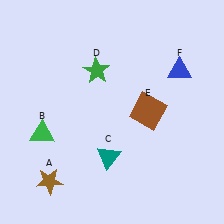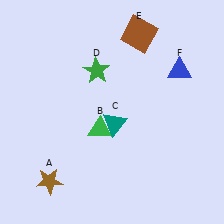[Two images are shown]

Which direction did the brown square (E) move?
The brown square (E) moved up.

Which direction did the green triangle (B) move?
The green triangle (B) moved right.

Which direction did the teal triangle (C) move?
The teal triangle (C) moved up.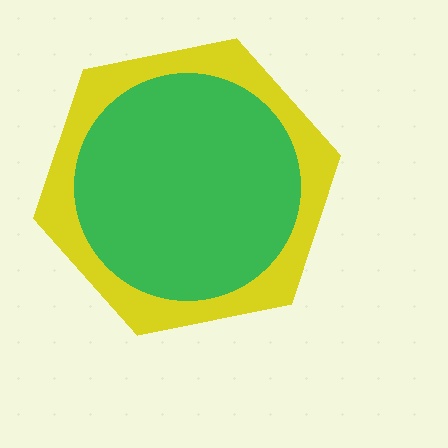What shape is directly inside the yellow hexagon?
The green circle.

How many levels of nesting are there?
2.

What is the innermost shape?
The green circle.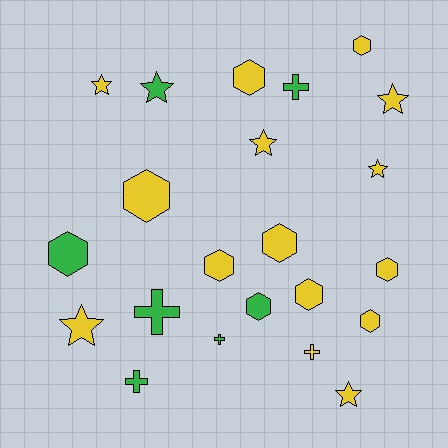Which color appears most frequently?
Yellow, with 15 objects.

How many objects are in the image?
There are 22 objects.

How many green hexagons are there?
There are 2 green hexagons.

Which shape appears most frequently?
Hexagon, with 10 objects.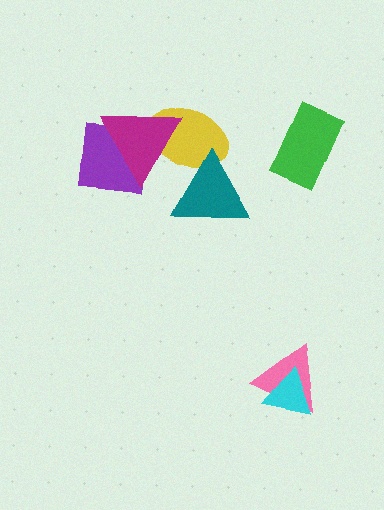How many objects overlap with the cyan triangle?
1 object overlaps with the cyan triangle.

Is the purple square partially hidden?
Yes, it is partially covered by another shape.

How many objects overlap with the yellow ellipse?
2 objects overlap with the yellow ellipse.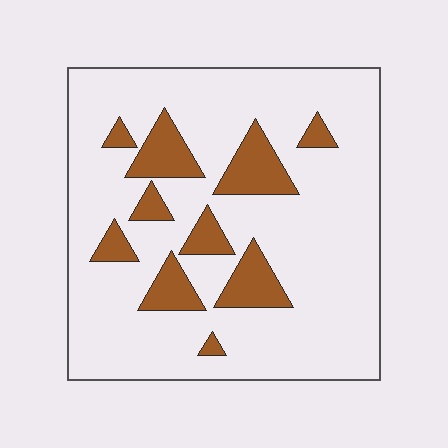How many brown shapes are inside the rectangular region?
10.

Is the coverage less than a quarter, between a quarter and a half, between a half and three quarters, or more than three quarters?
Less than a quarter.